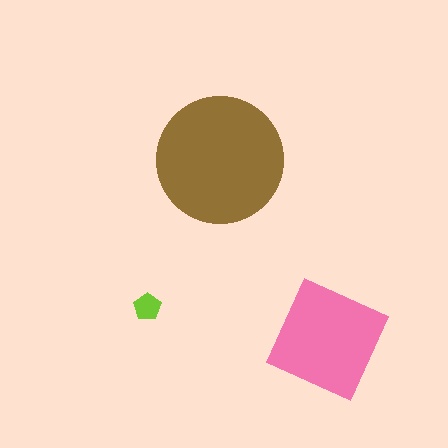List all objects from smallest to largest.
The lime pentagon, the pink square, the brown circle.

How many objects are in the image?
There are 3 objects in the image.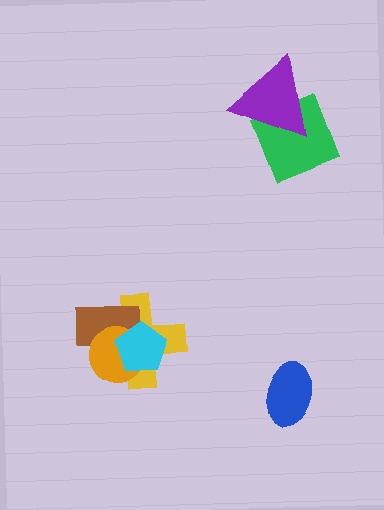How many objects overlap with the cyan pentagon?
3 objects overlap with the cyan pentagon.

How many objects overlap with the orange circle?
3 objects overlap with the orange circle.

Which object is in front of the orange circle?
The cyan pentagon is in front of the orange circle.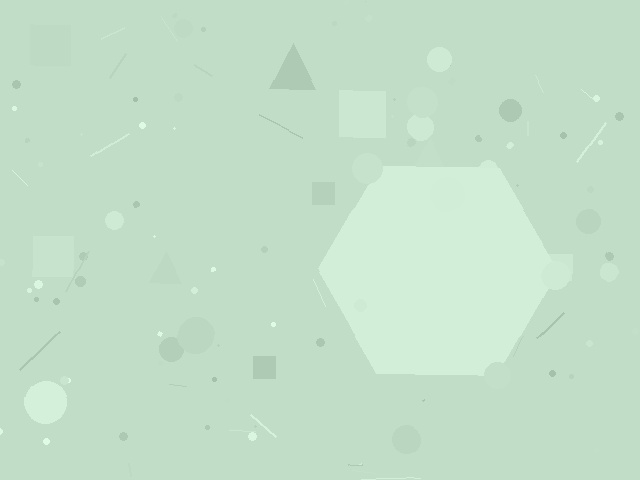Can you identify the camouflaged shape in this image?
The camouflaged shape is a hexagon.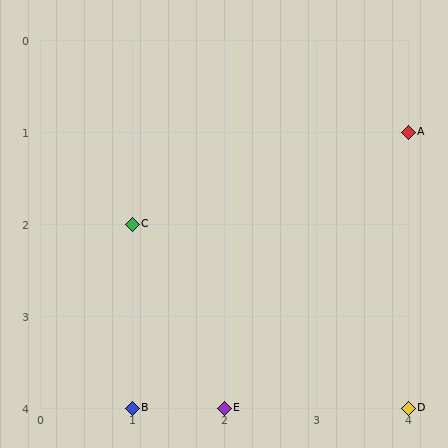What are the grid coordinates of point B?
Point B is at grid coordinates (1, 4).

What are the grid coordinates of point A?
Point A is at grid coordinates (4, 1).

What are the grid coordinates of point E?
Point E is at grid coordinates (2, 4).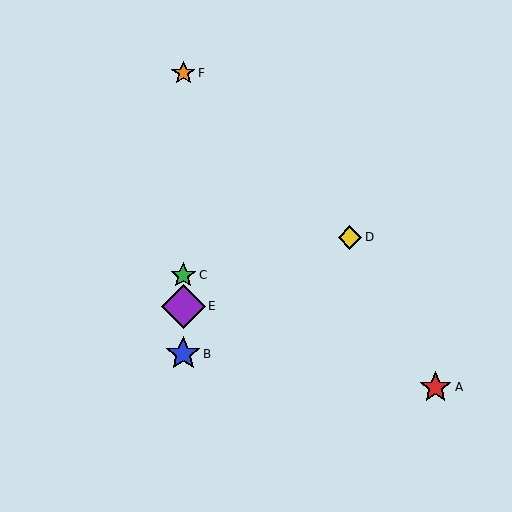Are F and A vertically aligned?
No, F is at x≈183 and A is at x≈436.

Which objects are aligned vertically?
Objects B, C, E, F are aligned vertically.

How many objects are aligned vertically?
4 objects (B, C, E, F) are aligned vertically.